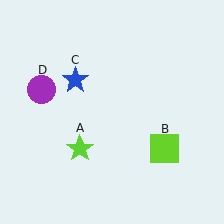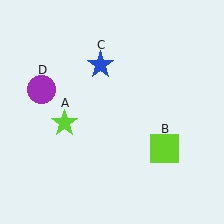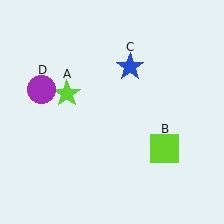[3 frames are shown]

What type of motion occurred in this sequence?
The lime star (object A), blue star (object C) rotated clockwise around the center of the scene.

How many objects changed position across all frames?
2 objects changed position: lime star (object A), blue star (object C).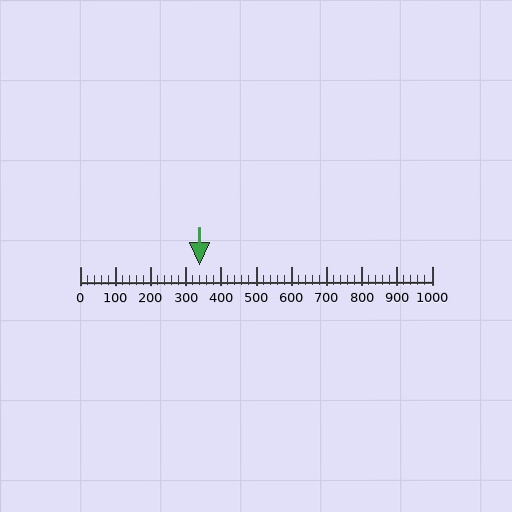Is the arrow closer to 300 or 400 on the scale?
The arrow is closer to 300.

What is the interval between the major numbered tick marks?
The major tick marks are spaced 100 units apart.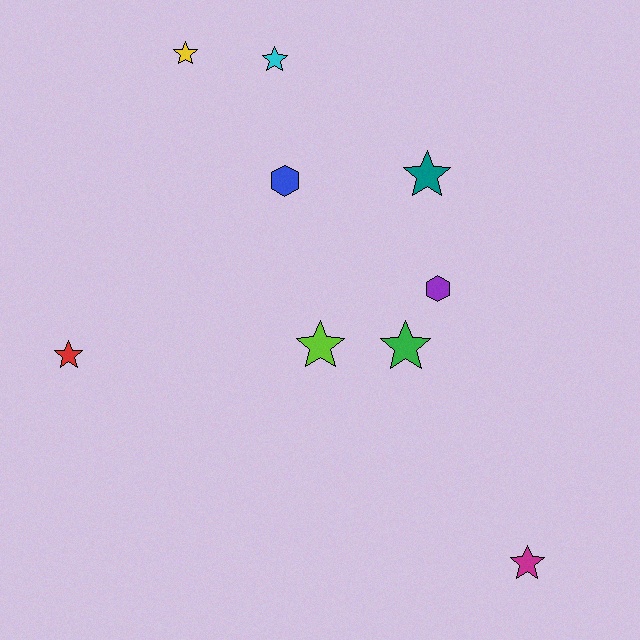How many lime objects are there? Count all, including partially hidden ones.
There is 1 lime object.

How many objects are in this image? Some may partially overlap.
There are 9 objects.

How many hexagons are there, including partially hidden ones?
There are 2 hexagons.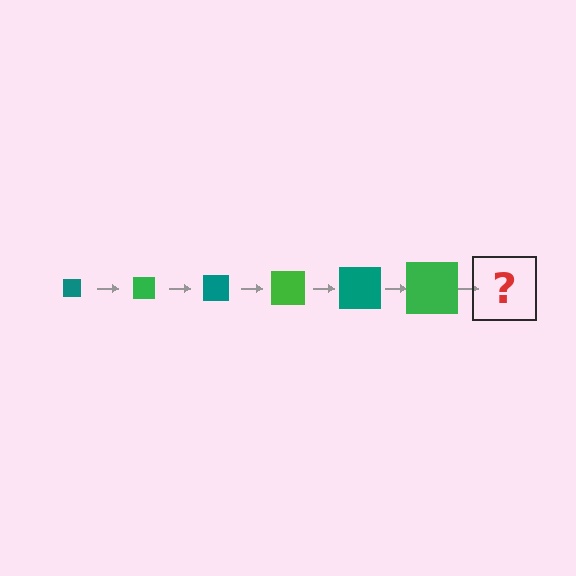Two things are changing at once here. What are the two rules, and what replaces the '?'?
The two rules are that the square grows larger each step and the color cycles through teal and green. The '?' should be a teal square, larger than the previous one.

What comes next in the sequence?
The next element should be a teal square, larger than the previous one.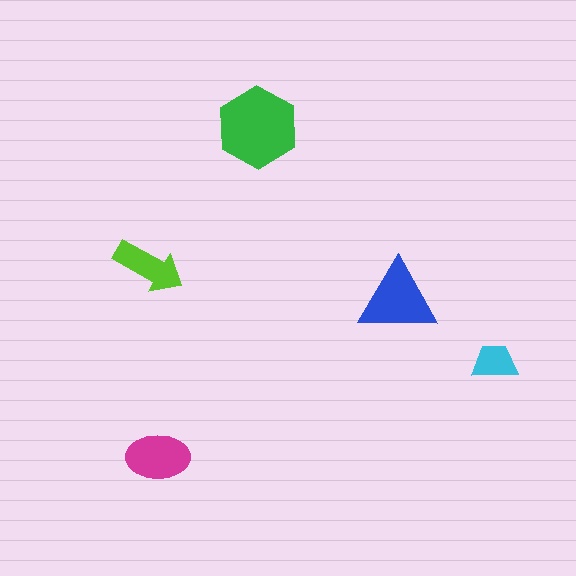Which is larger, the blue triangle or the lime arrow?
The blue triangle.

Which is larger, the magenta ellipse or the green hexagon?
The green hexagon.